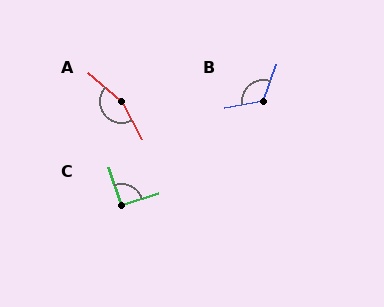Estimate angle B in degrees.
Approximately 121 degrees.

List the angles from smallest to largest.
C (91°), B (121°), A (160°).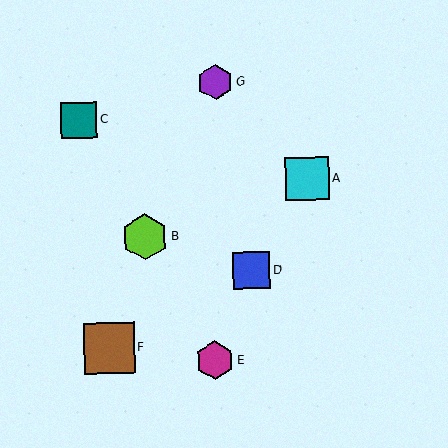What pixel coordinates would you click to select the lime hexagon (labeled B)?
Click at (145, 237) to select the lime hexagon B.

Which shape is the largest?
The brown square (labeled F) is the largest.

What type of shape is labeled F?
Shape F is a brown square.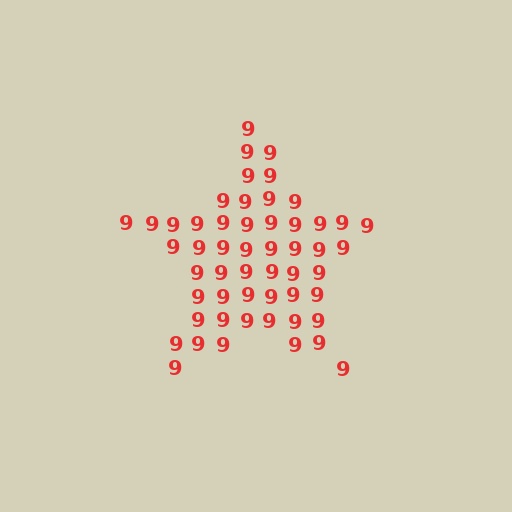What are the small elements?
The small elements are digit 9's.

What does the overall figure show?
The overall figure shows a star.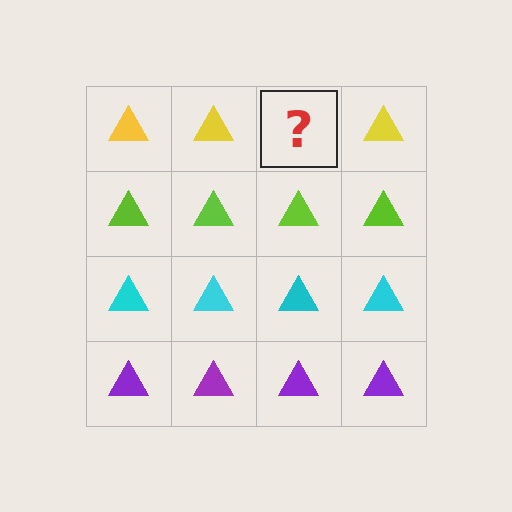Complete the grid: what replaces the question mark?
The question mark should be replaced with a yellow triangle.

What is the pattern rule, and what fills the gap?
The rule is that each row has a consistent color. The gap should be filled with a yellow triangle.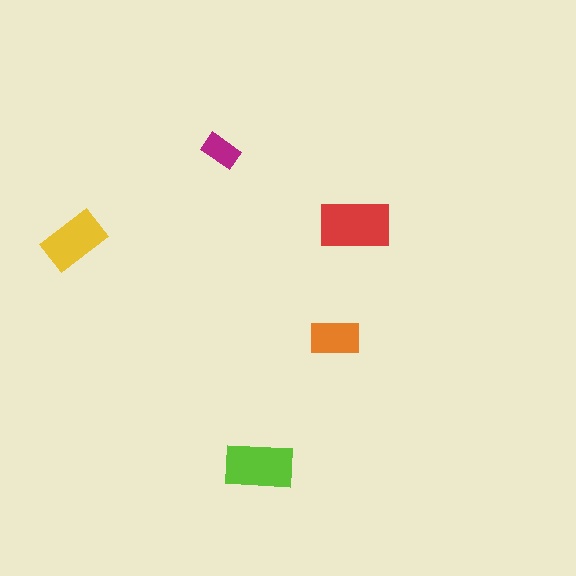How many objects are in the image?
There are 5 objects in the image.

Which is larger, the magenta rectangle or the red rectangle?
The red one.